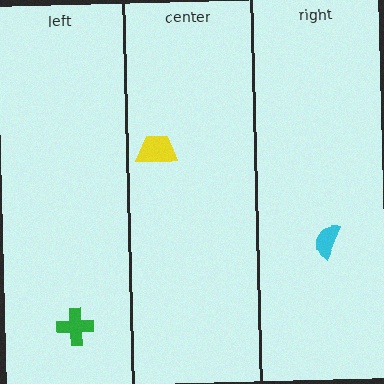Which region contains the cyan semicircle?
The right region.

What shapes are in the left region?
The green cross.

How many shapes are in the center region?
1.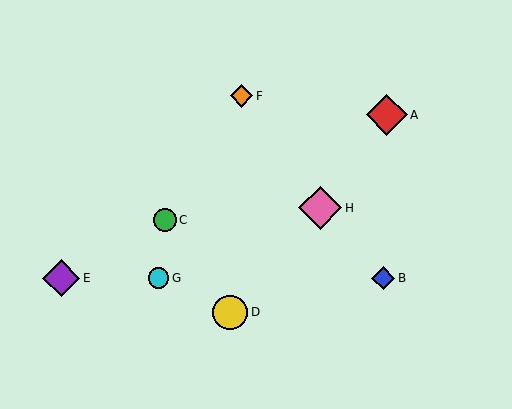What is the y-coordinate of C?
Object C is at y≈220.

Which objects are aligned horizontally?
Objects B, E, G are aligned horizontally.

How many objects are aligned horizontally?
3 objects (B, E, G) are aligned horizontally.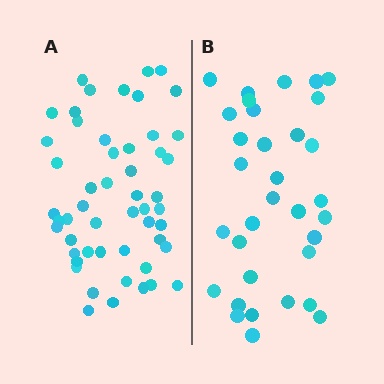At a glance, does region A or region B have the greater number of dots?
Region A (the left region) has more dots.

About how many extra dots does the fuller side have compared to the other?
Region A has approximately 20 more dots than region B.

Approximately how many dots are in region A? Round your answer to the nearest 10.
About 50 dots. (The exact count is 52, which rounds to 50.)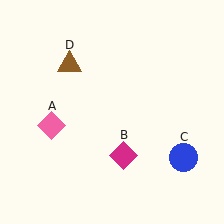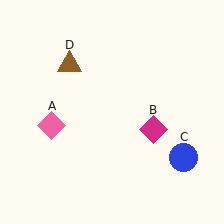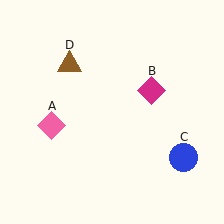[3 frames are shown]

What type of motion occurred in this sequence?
The magenta diamond (object B) rotated counterclockwise around the center of the scene.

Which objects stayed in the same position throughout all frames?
Pink diamond (object A) and blue circle (object C) and brown triangle (object D) remained stationary.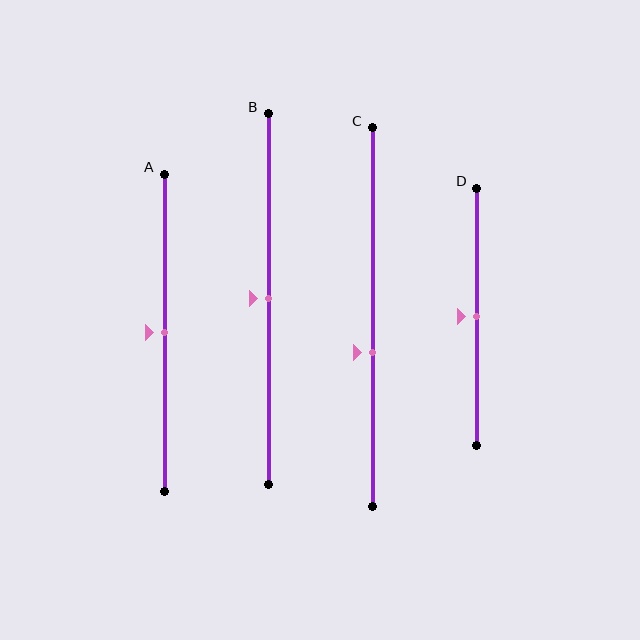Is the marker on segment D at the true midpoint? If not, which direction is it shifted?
Yes, the marker on segment D is at the true midpoint.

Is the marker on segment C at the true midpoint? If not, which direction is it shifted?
No, the marker on segment C is shifted downward by about 9% of the segment length.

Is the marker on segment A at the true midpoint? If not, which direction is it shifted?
Yes, the marker on segment A is at the true midpoint.